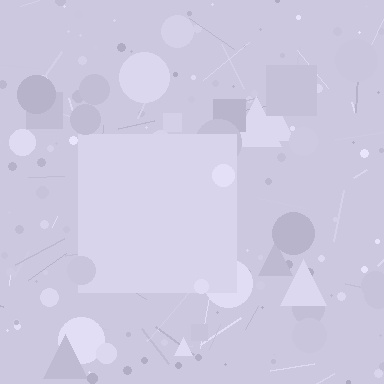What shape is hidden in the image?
A square is hidden in the image.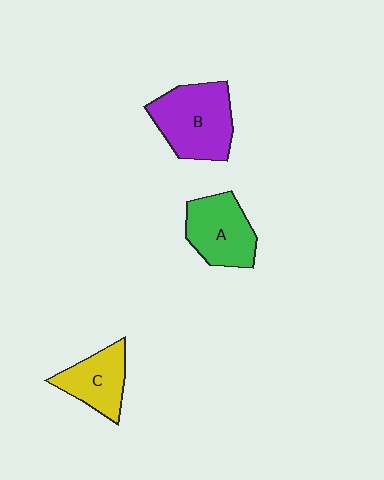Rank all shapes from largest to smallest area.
From largest to smallest: B (purple), A (green), C (yellow).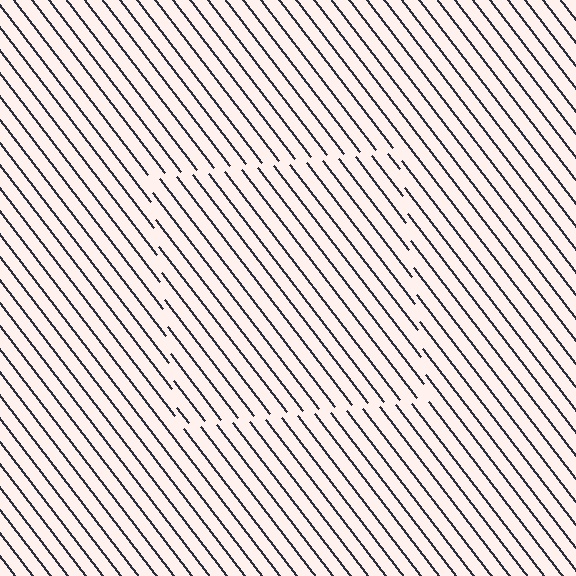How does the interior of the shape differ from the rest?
The interior of the shape contains the same grating, shifted by half a period — the contour is defined by the phase discontinuity where line-ends from the inner and outer gratings abut.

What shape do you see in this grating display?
An illusory square. The interior of the shape contains the same grating, shifted by half a period — the contour is defined by the phase discontinuity where line-ends from the inner and outer gratings abut.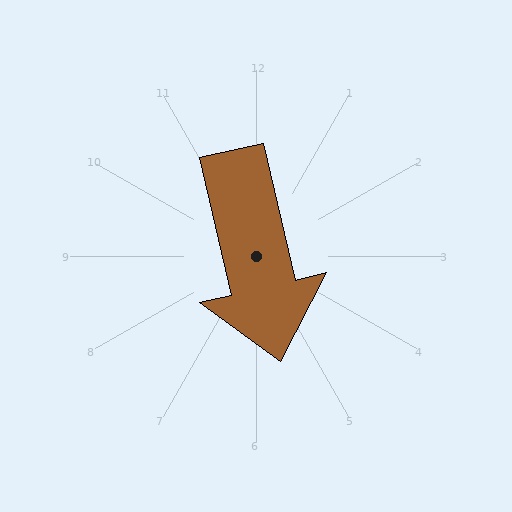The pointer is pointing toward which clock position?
Roughly 6 o'clock.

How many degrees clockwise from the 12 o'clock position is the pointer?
Approximately 167 degrees.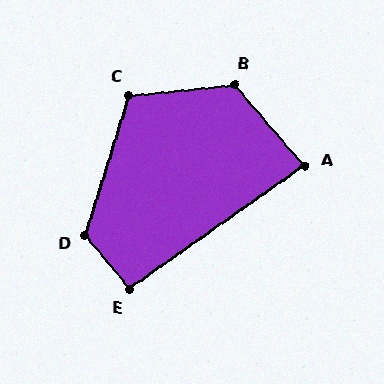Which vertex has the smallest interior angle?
A, at approximately 85 degrees.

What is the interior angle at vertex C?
Approximately 113 degrees (obtuse).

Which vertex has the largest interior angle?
B, at approximately 125 degrees.